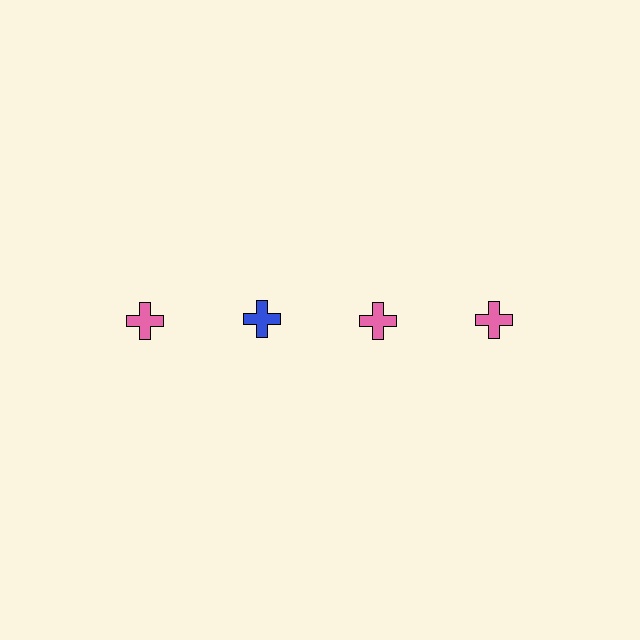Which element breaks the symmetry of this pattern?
The blue cross in the top row, second from left column breaks the symmetry. All other shapes are pink crosses.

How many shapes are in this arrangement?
There are 4 shapes arranged in a grid pattern.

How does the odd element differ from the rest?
It has a different color: blue instead of pink.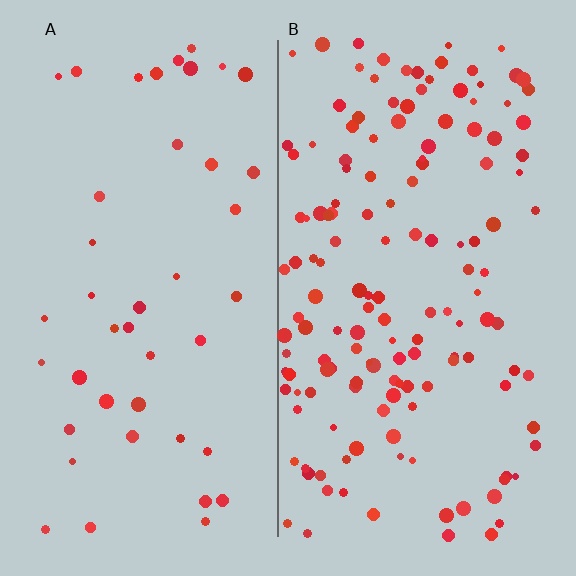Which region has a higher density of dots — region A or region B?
B (the right).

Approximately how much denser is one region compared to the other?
Approximately 3.5× — region B over region A.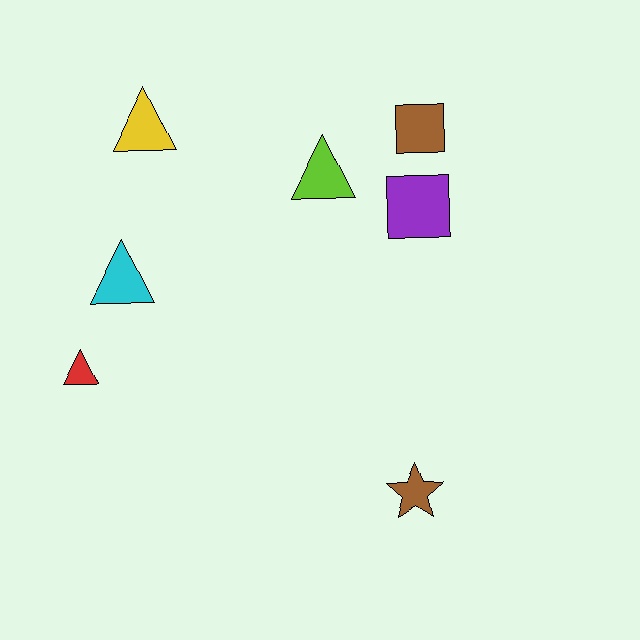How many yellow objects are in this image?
There is 1 yellow object.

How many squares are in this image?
There are 2 squares.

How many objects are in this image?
There are 7 objects.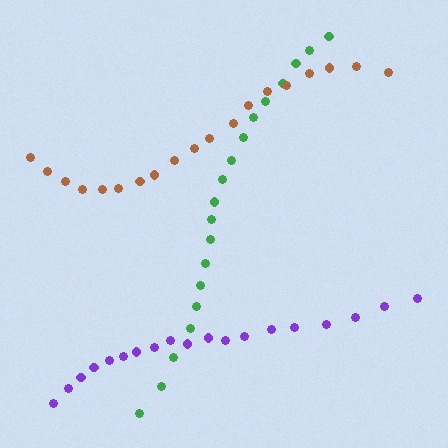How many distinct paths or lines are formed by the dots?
There are 3 distinct paths.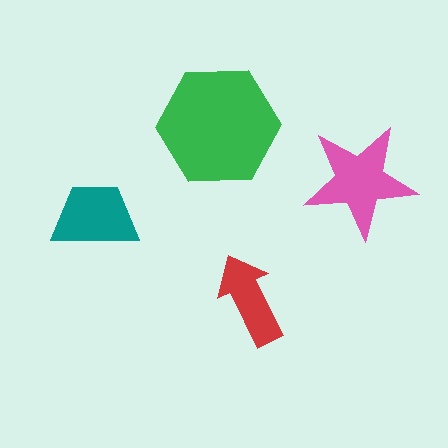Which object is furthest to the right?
The pink star is rightmost.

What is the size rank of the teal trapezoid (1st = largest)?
3rd.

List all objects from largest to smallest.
The green hexagon, the pink star, the teal trapezoid, the red arrow.